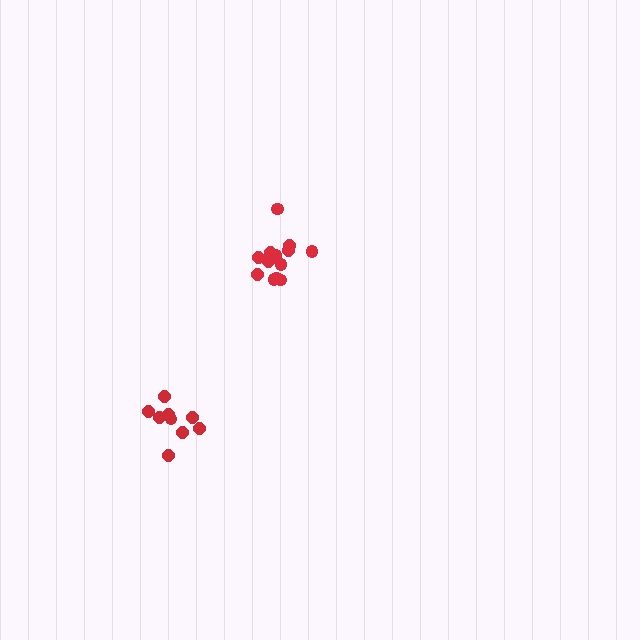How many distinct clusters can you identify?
There are 2 distinct clusters.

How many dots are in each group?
Group 1: 9 dots, Group 2: 13 dots (22 total).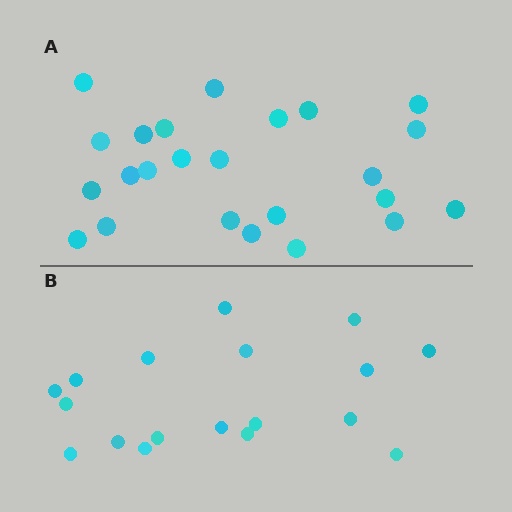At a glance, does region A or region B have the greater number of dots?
Region A (the top region) has more dots.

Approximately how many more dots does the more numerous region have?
Region A has about 6 more dots than region B.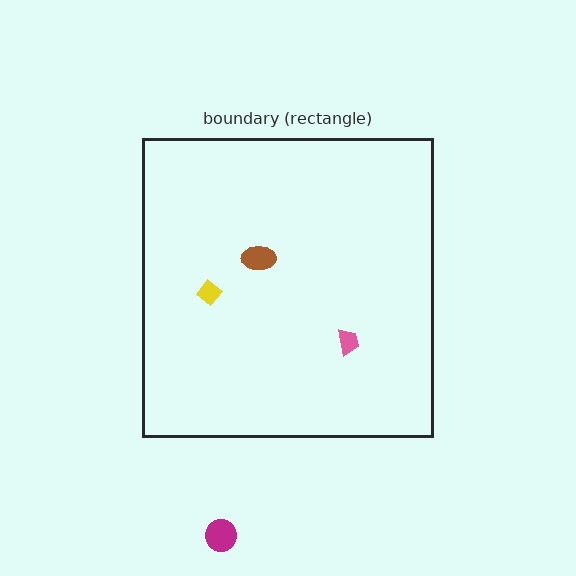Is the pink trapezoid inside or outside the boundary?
Inside.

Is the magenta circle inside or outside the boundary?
Outside.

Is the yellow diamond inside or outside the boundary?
Inside.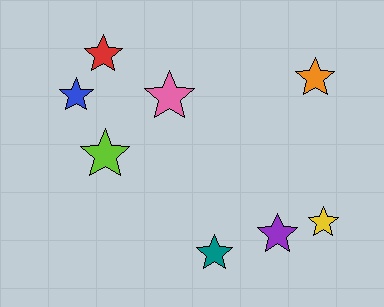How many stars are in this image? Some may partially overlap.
There are 8 stars.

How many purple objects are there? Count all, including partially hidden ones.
There is 1 purple object.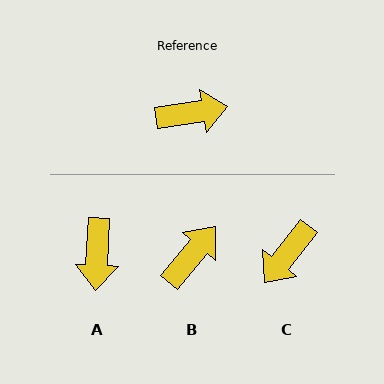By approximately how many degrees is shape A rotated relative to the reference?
Approximately 102 degrees clockwise.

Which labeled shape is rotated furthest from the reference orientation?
C, about 137 degrees away.